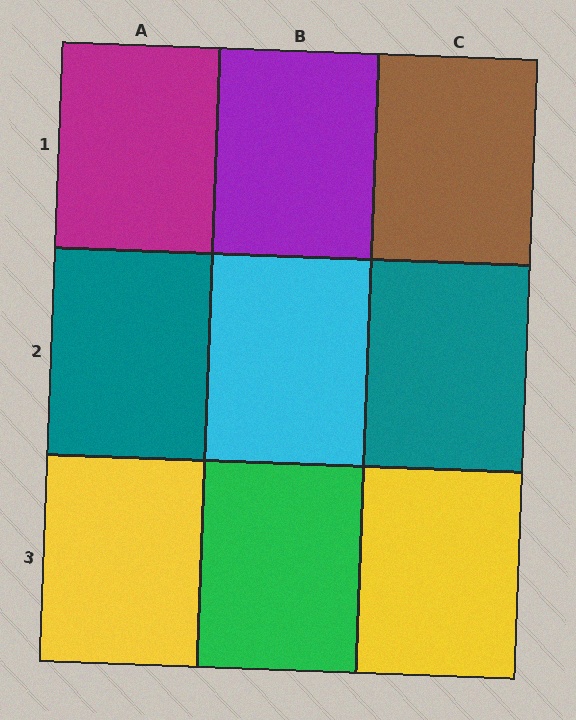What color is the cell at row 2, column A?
Teal.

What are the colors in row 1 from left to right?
Magenta, purple, brown.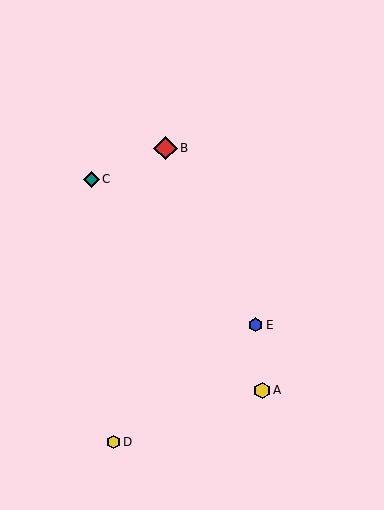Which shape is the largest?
The red diamond (labeled B) is the largest.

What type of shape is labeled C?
Shape C is a teal diamond.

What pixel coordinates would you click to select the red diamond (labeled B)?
Click at (166, 148) to select the red diamond B.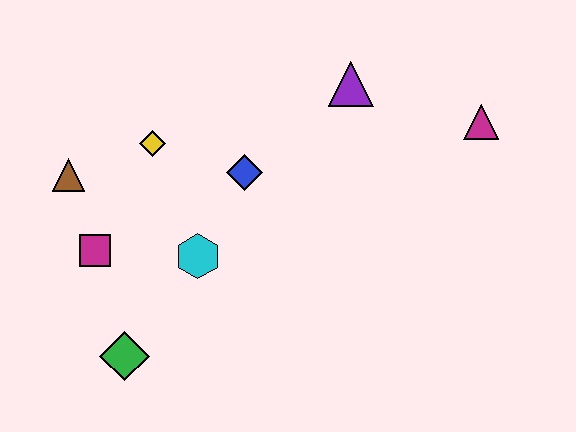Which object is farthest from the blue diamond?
The magenta triangle is farthest from the blue diamond.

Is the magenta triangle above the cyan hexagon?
Yes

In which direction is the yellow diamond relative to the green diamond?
The yellow diamond is above the green diamond.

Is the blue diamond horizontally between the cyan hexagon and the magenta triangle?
Yes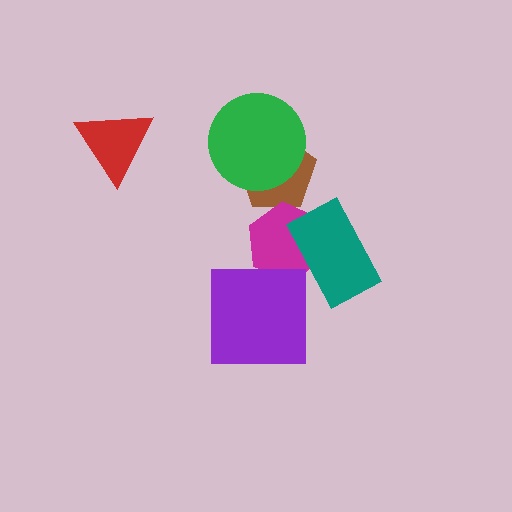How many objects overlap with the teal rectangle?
1 object overlaps with the teal rectangle.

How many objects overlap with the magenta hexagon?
2 objects overlap with the magenta hexagon.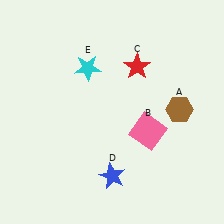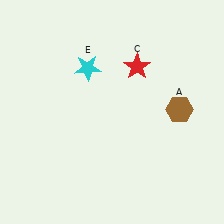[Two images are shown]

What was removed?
The blue star (D), the pink square (B) were removed in Image 2.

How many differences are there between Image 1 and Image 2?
There are 2 differences between the two images.